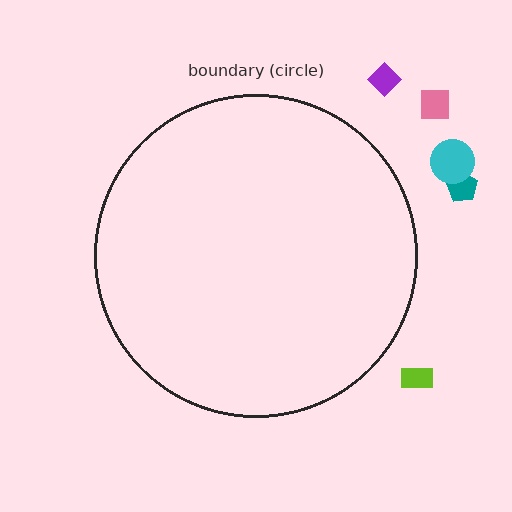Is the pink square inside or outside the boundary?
Outside.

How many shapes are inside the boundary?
0 inside, 5 outside.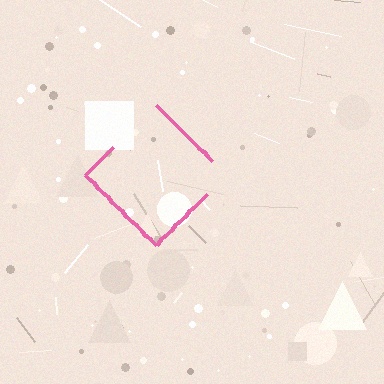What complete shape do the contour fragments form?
The contour fragments form a diamond.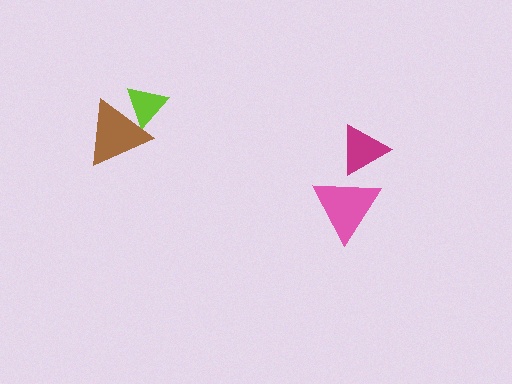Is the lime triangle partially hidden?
Yes, it is partially covered by another shape.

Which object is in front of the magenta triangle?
The pink triangle is in front of the magenta triangle.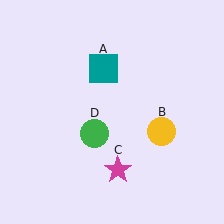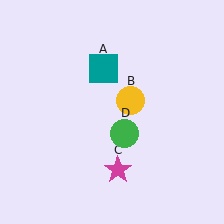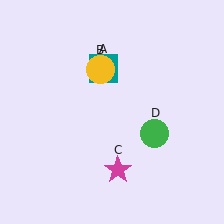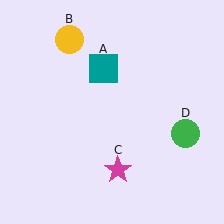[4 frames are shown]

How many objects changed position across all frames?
2 objects changed position: yellow circle (object B), green circle (object D).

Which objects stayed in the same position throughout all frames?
Teal square (object A) and magenta star (object C) remained stationary.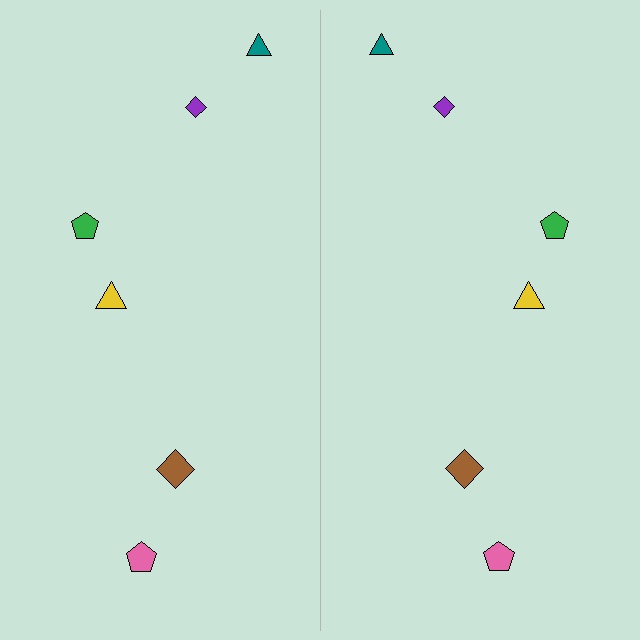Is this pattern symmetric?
Yes, this pattern has bilateral (reflection) symmetry.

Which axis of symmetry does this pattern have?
The pattern has a vertical axis of symmetry running through the center of the image.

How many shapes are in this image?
There are 12 shapes in this image.